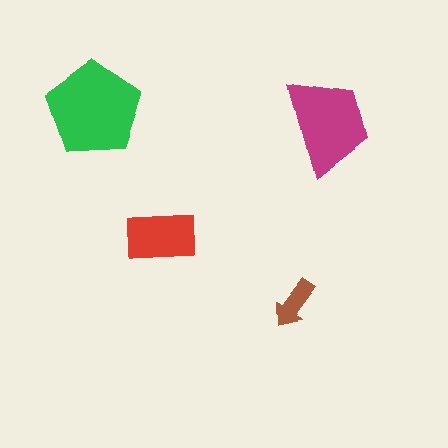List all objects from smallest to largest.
The brown arrow, the red rectangle, the magenta trapezoid, the green pentagon.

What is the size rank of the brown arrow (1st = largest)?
4th.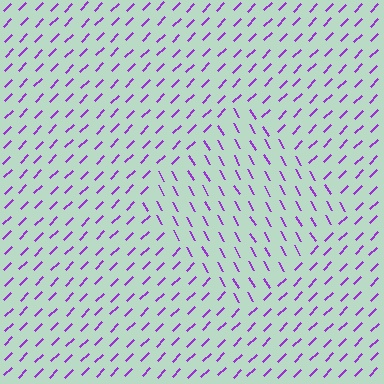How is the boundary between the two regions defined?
The boundary is defined purely by a change in line orientation (approximately 74 degrees difference). All lines are the same color and thickness.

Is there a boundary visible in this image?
Yes, there is a texture boundary formed by a change in line orientation.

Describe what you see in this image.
The image is filled with small purple line segments. A diamond region in the image has lines oriented differently from the surrounding lines, creating a visible texture boundary.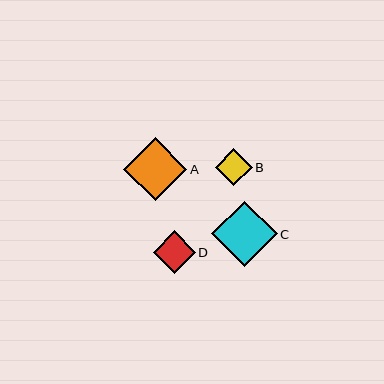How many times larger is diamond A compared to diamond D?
Diamond A is approximately 1.5 times the size of diamond D.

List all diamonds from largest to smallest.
From largest to smallest: C, A, D, B.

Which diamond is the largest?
Diamond C is the largest with a size of approximately 65 pixels.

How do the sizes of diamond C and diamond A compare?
Diamond C and diamond A are approximately the same size.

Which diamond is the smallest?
Diamond B is the smallest with a size of approximately 37 pixels.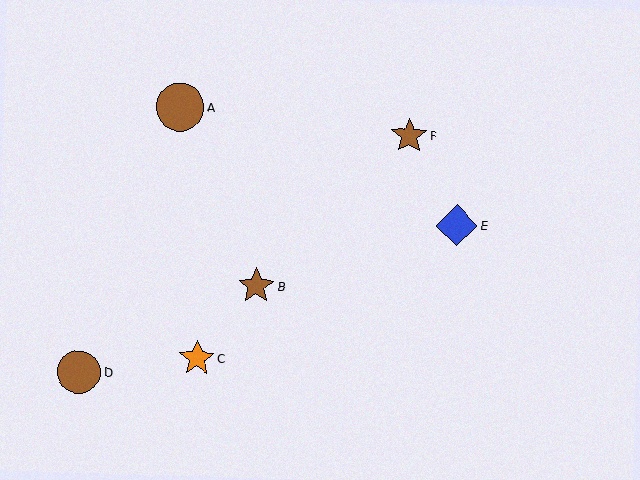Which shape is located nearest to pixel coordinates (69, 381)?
The brown circle (labeled D) at (79, 372) is nearest to that location.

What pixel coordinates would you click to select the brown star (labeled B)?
Click at (256, 286) to select the brown star B.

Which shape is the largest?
The brown circle (labeled A) is the largest.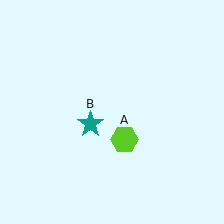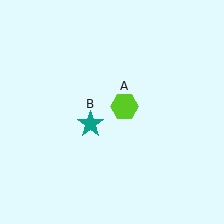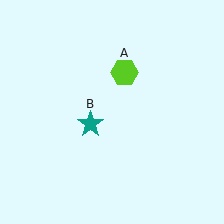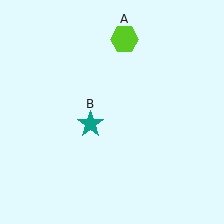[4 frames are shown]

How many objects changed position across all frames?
1 object changed position: lime hexagon (object A).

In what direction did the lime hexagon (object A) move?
The lime hexagon (object A) moved up.